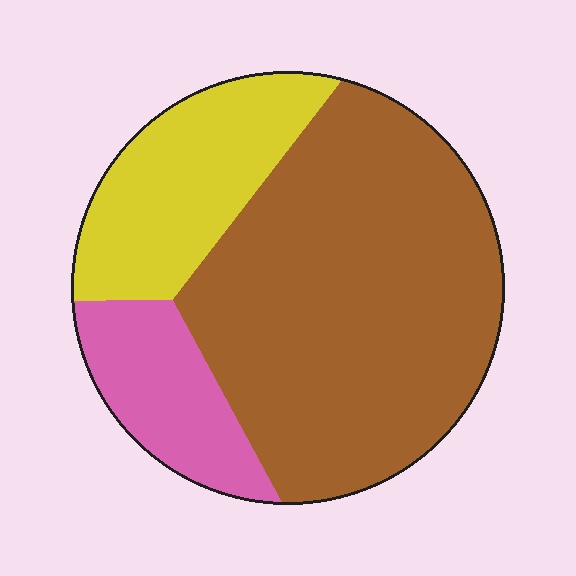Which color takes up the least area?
Pink, at roughly 15%.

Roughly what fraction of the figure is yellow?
Yellow takes up about one fifth (1/5) of the figure.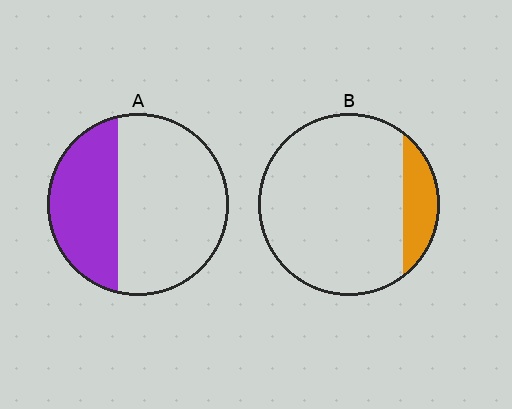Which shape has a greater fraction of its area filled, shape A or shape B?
Shape A.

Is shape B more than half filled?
No.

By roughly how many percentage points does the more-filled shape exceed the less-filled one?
By roughly 20 percentage points (A over B).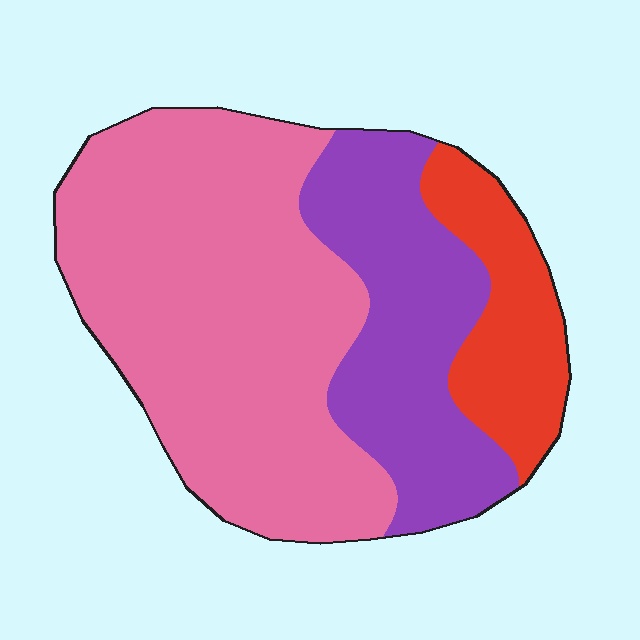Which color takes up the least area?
Red, at roughly 15%.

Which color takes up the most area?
Pink, at roughly 55%.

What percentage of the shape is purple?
Purple covers 28% of the shape.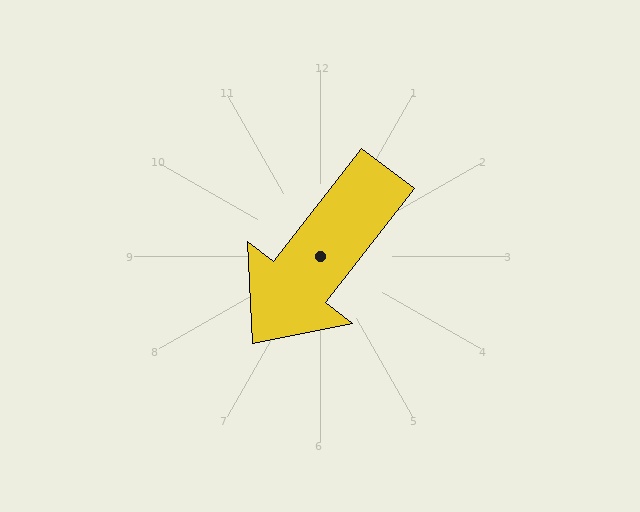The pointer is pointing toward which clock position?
Roughly 7 o'clock.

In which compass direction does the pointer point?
Southwest.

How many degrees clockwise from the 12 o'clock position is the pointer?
Approximately 218 degrees.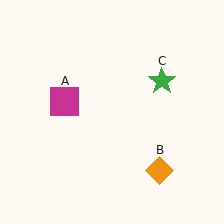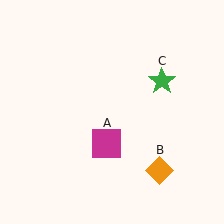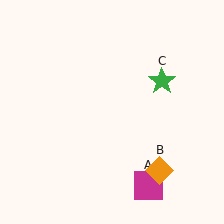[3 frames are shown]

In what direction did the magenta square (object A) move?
The magenta square (object A) moved down and to the right.